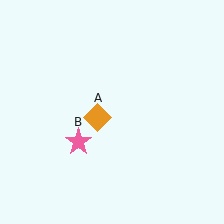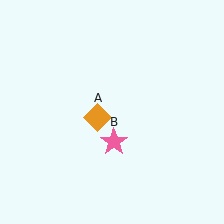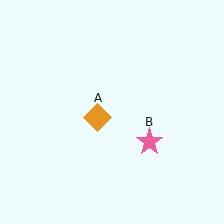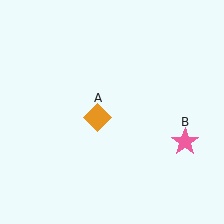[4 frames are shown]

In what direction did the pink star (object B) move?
The pink star (object B) moved right.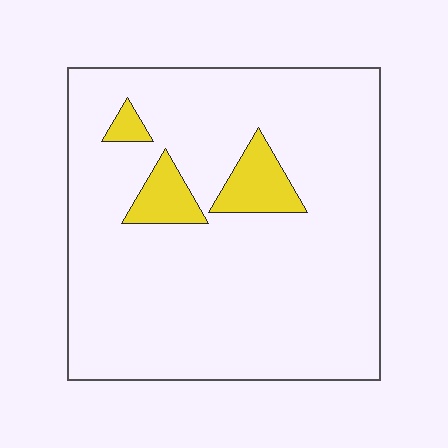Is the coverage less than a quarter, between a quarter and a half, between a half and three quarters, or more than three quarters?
Less than a quarter.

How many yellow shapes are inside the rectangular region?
3.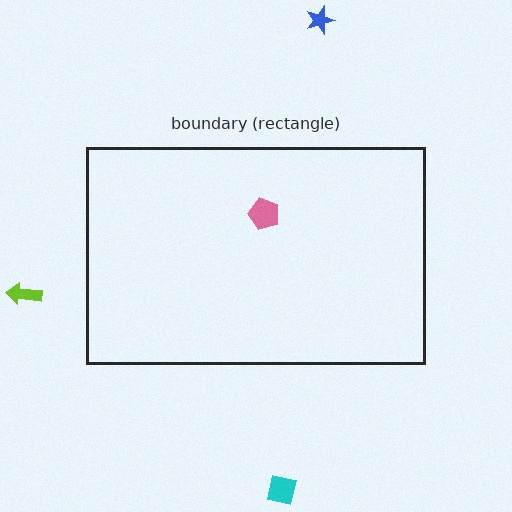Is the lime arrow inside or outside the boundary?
Outside.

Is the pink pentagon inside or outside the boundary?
Inside.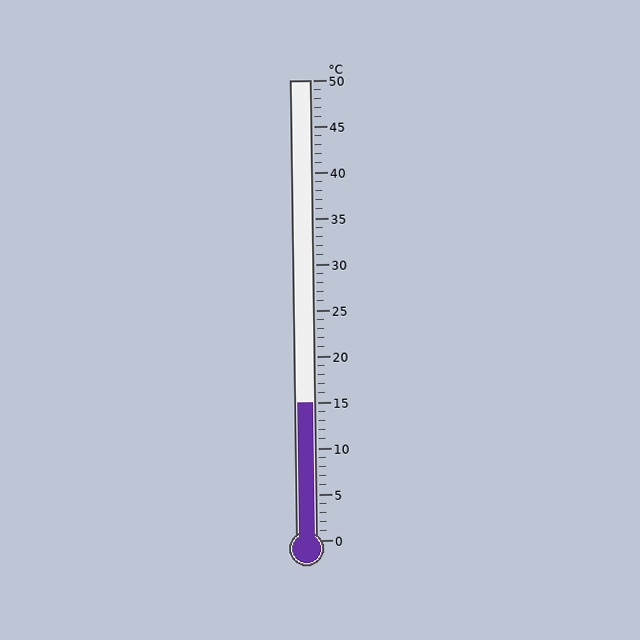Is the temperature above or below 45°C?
The temperature is below 45°C.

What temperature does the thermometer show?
The thermometer shows approximately 15°C.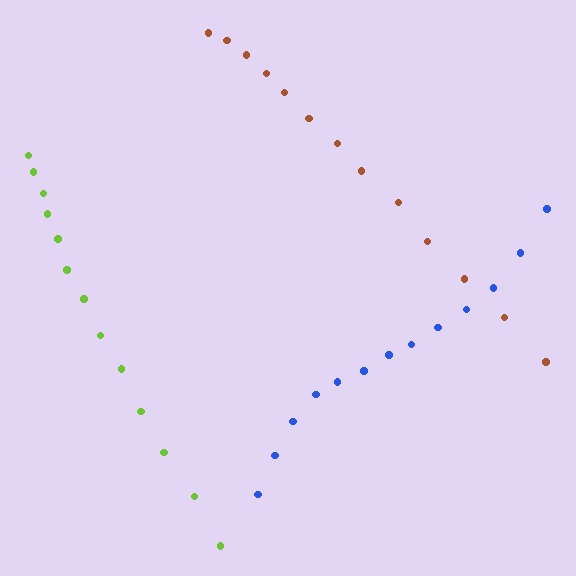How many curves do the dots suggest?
There are 3 distinct paths.